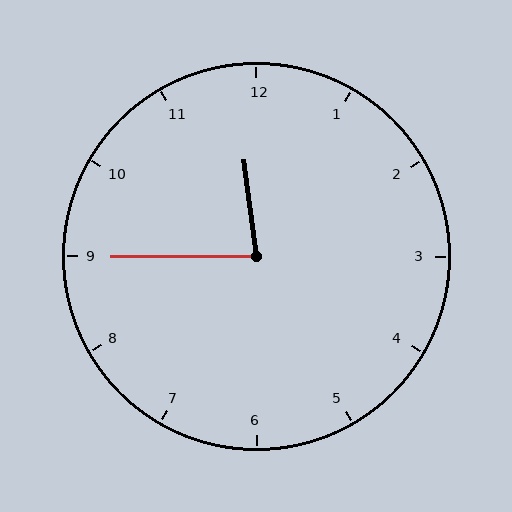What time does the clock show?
11:45.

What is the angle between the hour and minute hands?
Approximately 82 degrees.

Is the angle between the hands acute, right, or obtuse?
It is acute.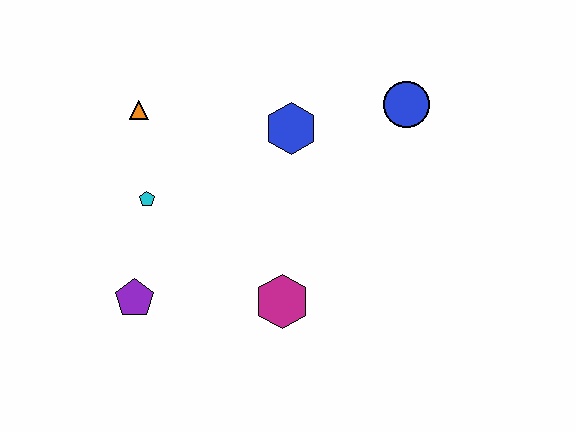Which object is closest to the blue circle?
The blue hexagon is closest to the blue circle.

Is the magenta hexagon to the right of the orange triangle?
Yes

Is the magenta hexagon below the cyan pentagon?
Yes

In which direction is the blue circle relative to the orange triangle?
The blue circle is to the right of the orange triangle.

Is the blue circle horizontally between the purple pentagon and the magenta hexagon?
No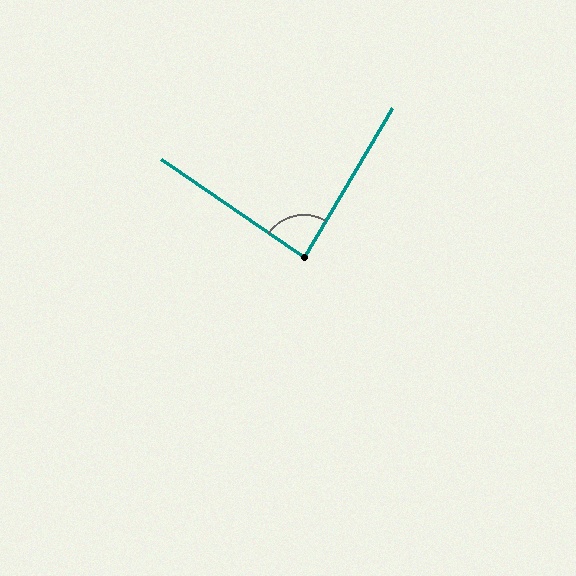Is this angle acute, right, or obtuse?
It is approximately a right angle.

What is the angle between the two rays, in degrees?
Approximately 86 degrees.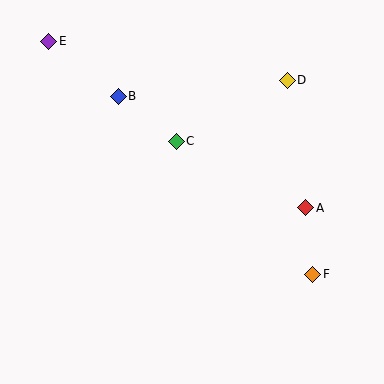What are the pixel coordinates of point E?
Point E is at (49, 41).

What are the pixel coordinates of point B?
Point B is at (118, 96).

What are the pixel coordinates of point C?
Point C is at (176, 141).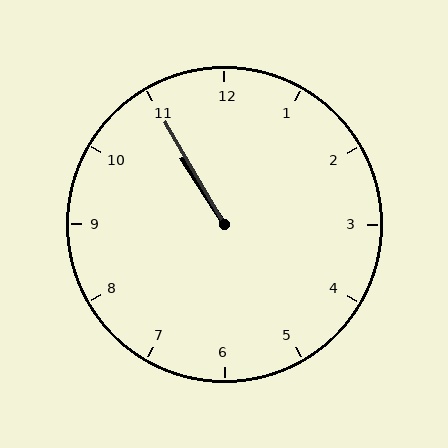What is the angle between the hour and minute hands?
Approximately 2 degrees.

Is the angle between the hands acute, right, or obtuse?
It is acute.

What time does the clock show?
10:55.